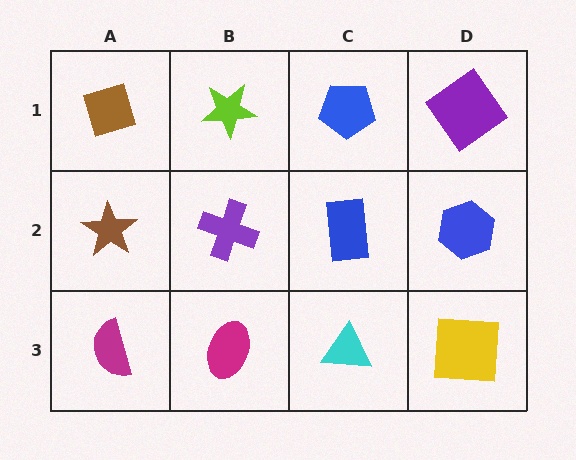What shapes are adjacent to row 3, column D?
A blue hexagon (row 2, column D), a cyan triangle (row 3, column C).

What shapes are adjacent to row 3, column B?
A purple cross (row 2, column B), a magenta semicircle (row 3, column A), a cyan triangle (row 3, column C).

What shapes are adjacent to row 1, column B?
A purple cross (row 2, column B), a brown diamond (row 1, column A), a blue pentagon (row 1, column C).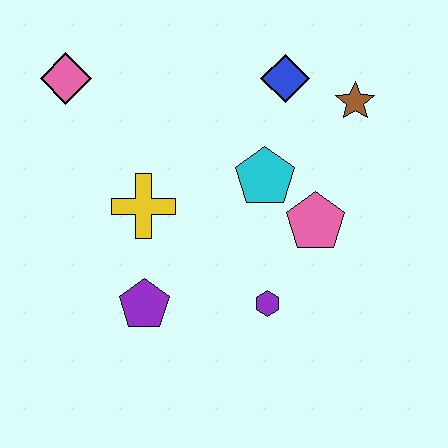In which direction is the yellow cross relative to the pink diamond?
The yellow cross is below the pink diamond.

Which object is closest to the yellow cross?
The purple pentagon is closest to the yellow cross.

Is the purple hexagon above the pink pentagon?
No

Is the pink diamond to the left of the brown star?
Yes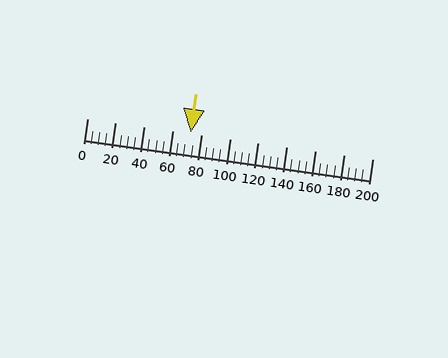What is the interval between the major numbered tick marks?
The major tick marks are spaced 20 units apart.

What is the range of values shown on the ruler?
The ruler shows values from 0 to 200.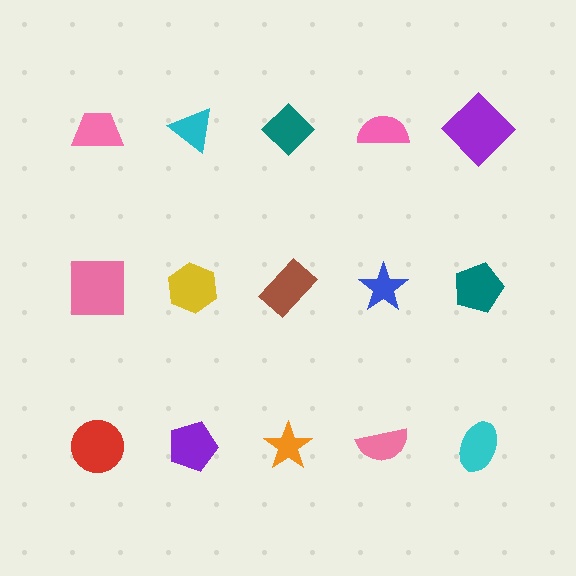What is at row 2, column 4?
A blue star.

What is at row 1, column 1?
A pink trapezoid.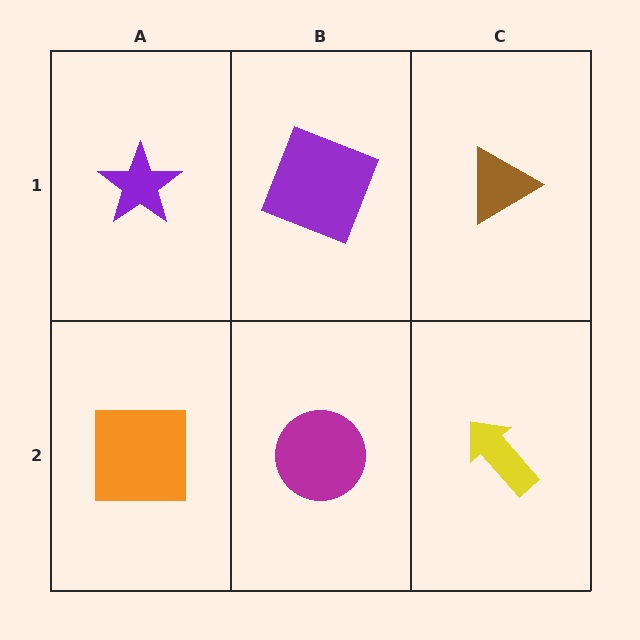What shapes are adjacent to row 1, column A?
An orange square (row 2, column A), a purple square (row 1, column B).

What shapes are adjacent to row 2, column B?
A purple square (row 1, column B), an orange square (row 2, column A), a yellow arrow (row 2, column C).